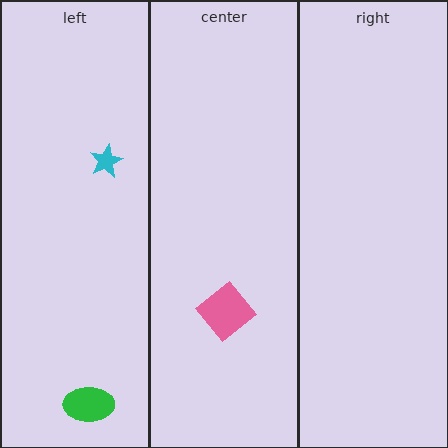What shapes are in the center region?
The pink diamond.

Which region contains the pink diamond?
The center region.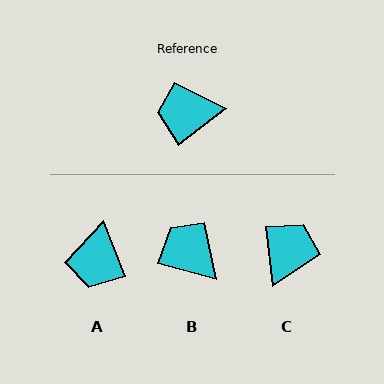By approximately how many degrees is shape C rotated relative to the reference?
Approximately 120 degrees clockwise.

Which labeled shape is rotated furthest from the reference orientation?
C, about 120 degrees away.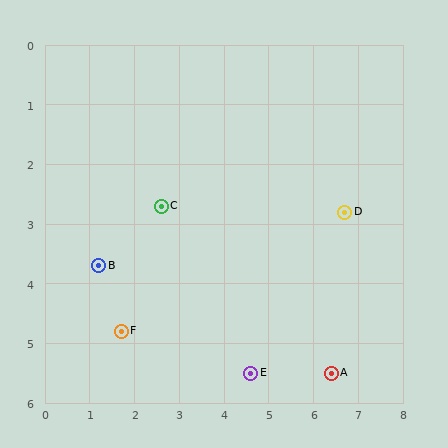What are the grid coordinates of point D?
Point D is at approximately (6.7, 2.8).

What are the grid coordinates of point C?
Point C is at approximately (2.6, 2.7).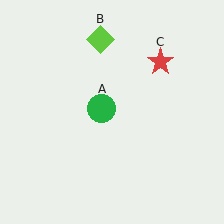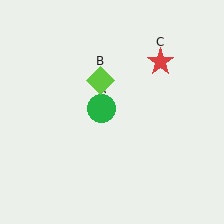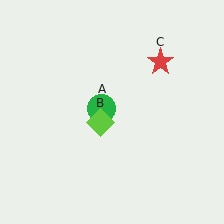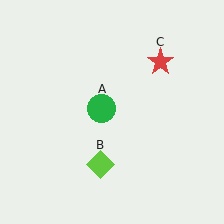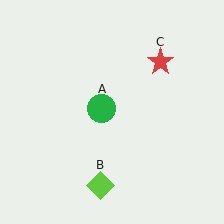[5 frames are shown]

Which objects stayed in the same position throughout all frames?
Green circle (object A) and red star (object C) remained stationary.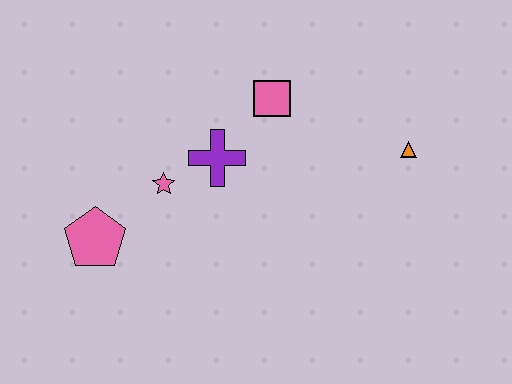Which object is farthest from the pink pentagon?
The orange triangle is farthest from the pink pentagon.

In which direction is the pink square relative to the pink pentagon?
The pink square is to the right of the pink pentagon.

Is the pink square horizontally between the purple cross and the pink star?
No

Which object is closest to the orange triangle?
The pink square is closest to the orange triangle.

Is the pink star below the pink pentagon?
No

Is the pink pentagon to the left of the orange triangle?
Yes